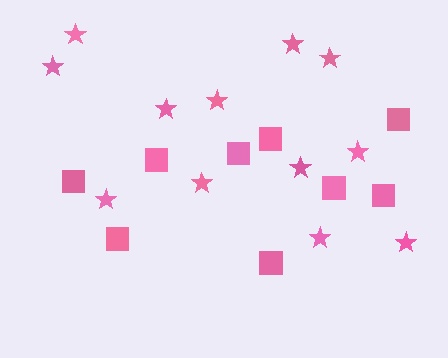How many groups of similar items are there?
There are 2 groups: one group of squares (9) and one group of stars (12).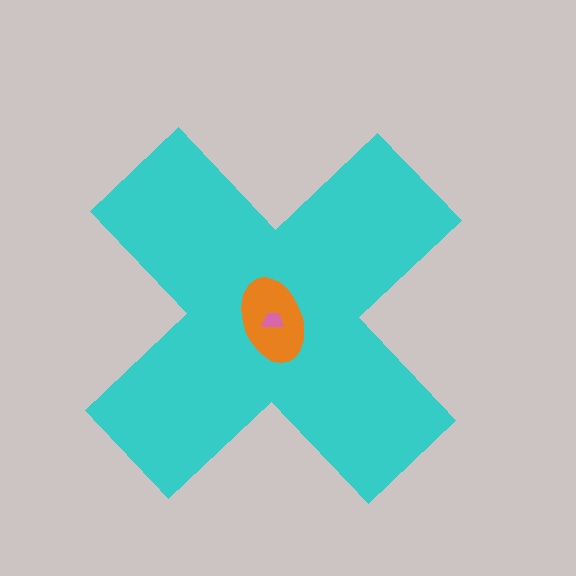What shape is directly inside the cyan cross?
The orange ellipse.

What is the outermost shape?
The cyan cross.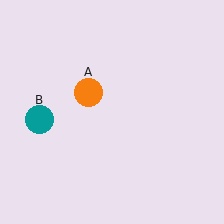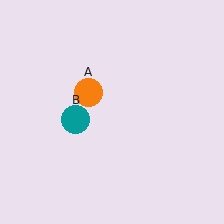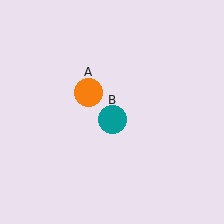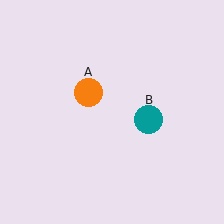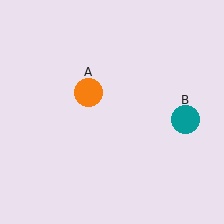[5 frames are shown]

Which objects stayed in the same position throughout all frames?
Orange circle (object A) remained stationary.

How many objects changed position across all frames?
1 object changed position: teal circle (object B).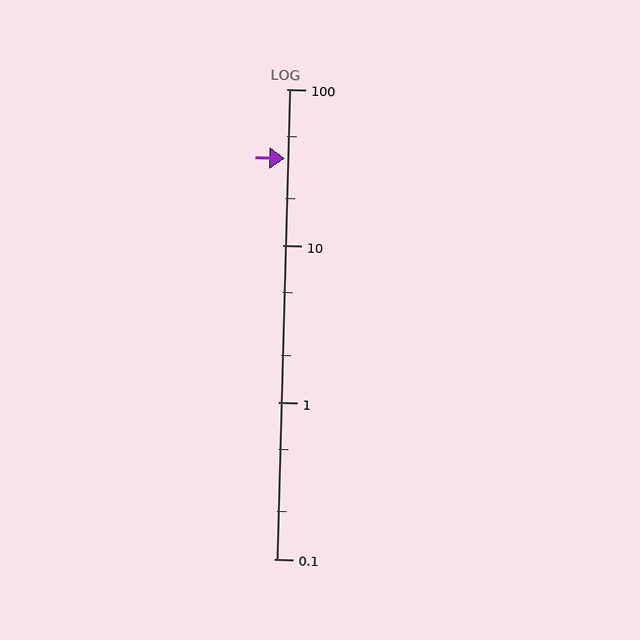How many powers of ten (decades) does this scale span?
The scale spans 3 decades, from 0.1 to 100.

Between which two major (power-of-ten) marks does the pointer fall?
The pointer is between 10 and 100.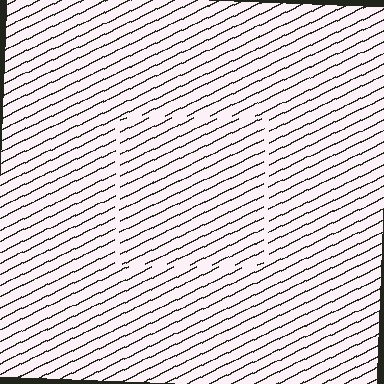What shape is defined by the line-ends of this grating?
An illusory square. The interior of the shape contains the same grating, shifted by half a period — the contour is defined by the phase discontinuity where line-ends from the inner and outer gratings abut.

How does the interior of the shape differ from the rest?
The interior of the shape contains the same grating, shifted by half a period — the contour is defined by the phase discontinuity where line-ends from the inner and outer gratings abut.